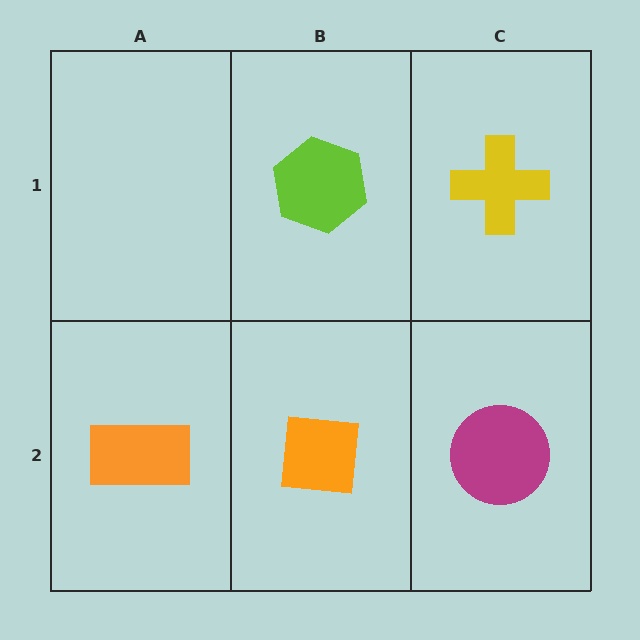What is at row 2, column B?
An orange square.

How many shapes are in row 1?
2 shapes.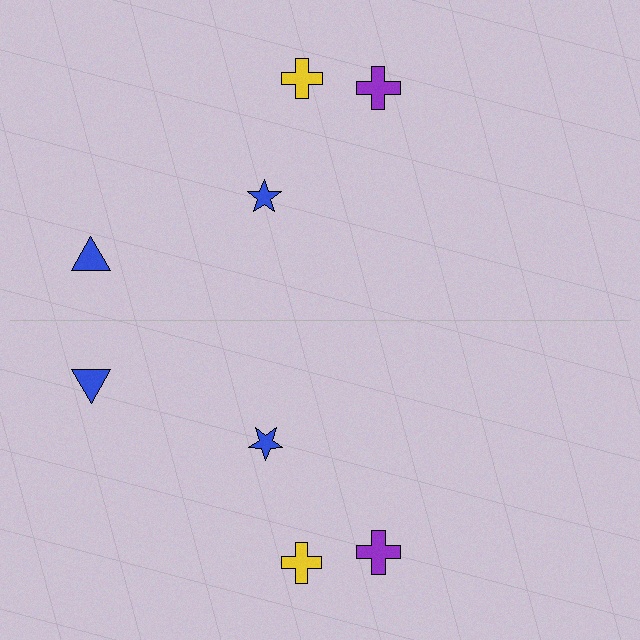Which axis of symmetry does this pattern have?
The pattern has a horizontal axis of symmetry running through the center of the image.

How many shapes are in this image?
There are 8 shapes in this image.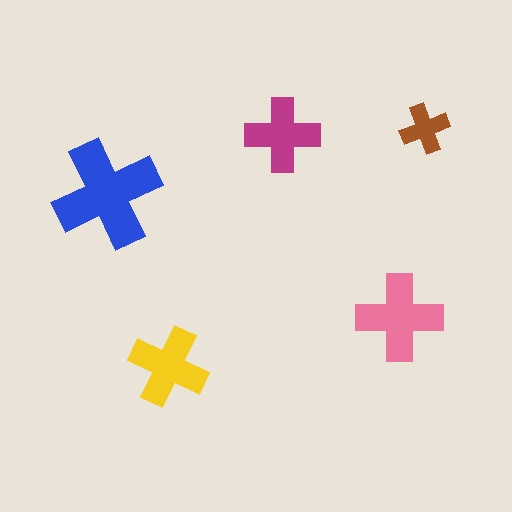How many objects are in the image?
There are 5 objects in the image.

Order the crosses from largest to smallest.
the blue one, the pink one, the yellow one, the magenta one, the brown one.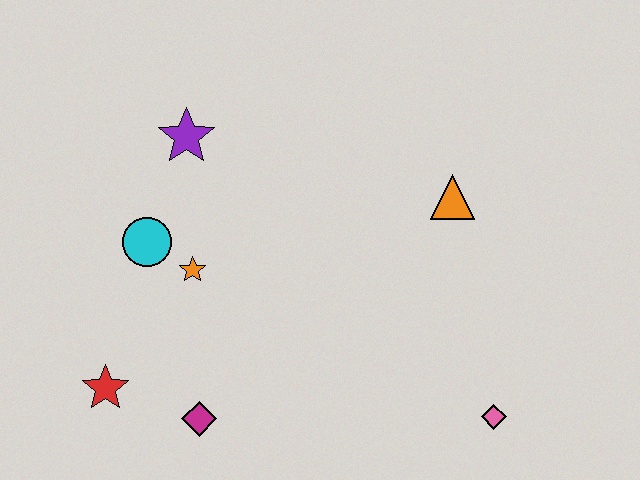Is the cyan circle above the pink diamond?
Yes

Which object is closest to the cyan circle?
The orange star is closest to the cyan circle.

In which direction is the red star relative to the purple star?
The red star is below the purple star.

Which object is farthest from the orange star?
The pink diamond is farthest from the orange star.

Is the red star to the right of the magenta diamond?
No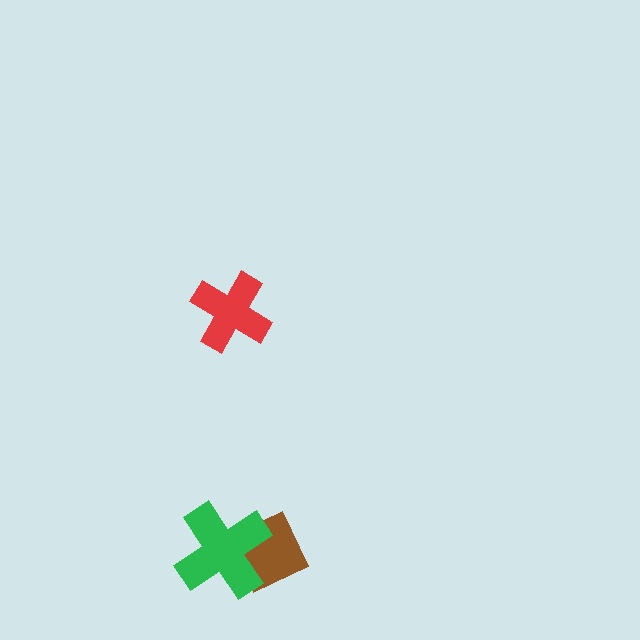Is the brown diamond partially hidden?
Yes, it is partially covered by another shape.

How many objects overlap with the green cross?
1 object overlaps with the green cross.